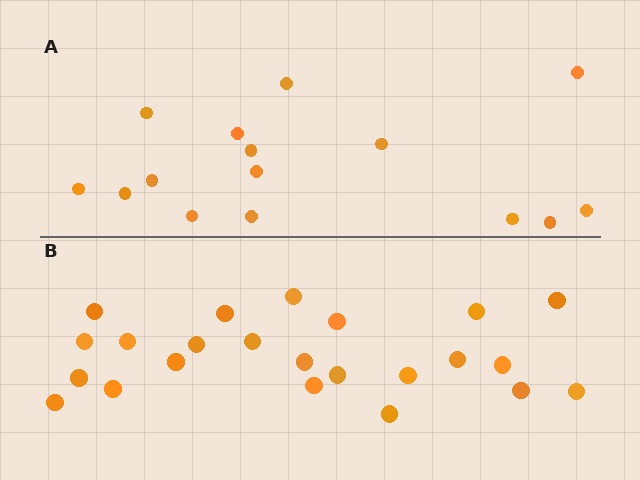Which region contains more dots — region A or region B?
Region B (the bottom region) has more dots.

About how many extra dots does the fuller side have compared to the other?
Region B has roughly 8 or so more dots than region A.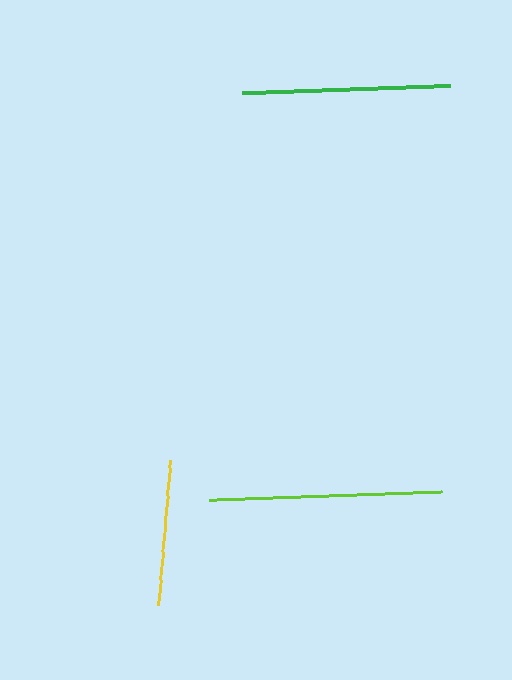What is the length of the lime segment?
The lime segment is approximately 233 pixels long.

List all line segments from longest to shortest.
From longest to shortest: lime, green, yellow.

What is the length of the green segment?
The green segment is approximately 209 pixels long.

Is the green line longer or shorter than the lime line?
The lime line is longer than the green line.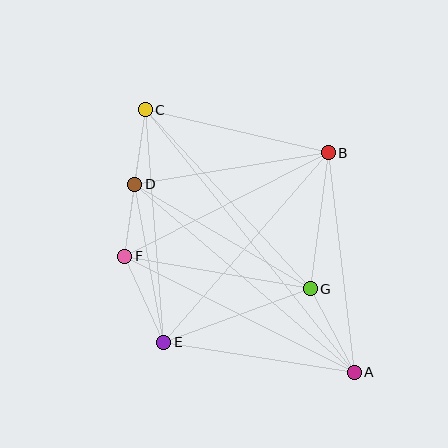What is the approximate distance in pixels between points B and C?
The distance between B and C is approximately 188 pixels.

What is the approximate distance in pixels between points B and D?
The distance between B and D is approximately 196 pixels.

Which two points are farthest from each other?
Points A and C are farthest from each other.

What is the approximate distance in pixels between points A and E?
The distance between A and E is approximately 192 pixels.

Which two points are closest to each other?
Points D and F are closest to each other.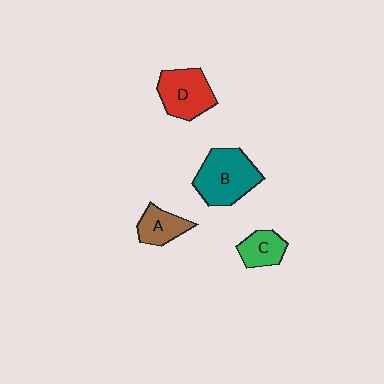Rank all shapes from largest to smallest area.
From largest to smallest: B (teal), D (red), A (brown), C (green).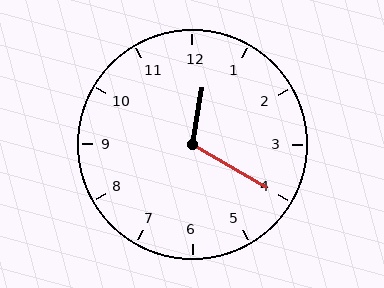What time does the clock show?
12:20.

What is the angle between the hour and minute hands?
Approximately 110 degrees.